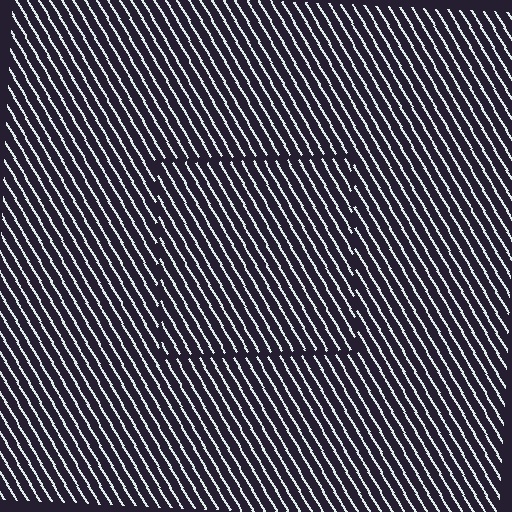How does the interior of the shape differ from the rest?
The interior of the shape contains the same grating, shifted by half a period — the contour is defined by the phase discontinuity where line-ends from the inner and outer gratings abut.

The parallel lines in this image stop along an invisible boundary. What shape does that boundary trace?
An illusory square. The interior of the shape contains the same grating, shifted by half a period — the contour is defined by the phase discontinuity where line-ends from the inner and outer gratings abut.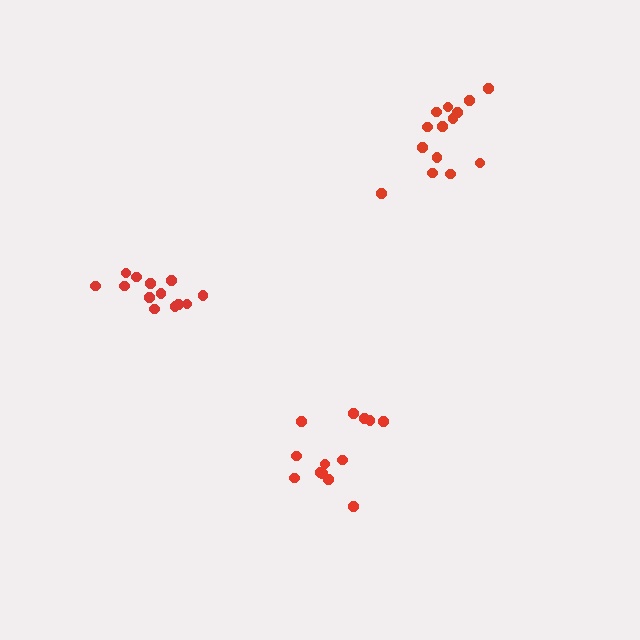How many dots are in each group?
Group 1: 13 dots, Group 2: 14 dots, Group 3: 13 dots (40 total).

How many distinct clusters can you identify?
There are 3 distinct clusters.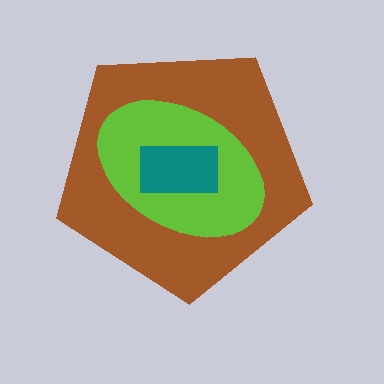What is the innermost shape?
The teal rectangle.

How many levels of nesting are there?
3.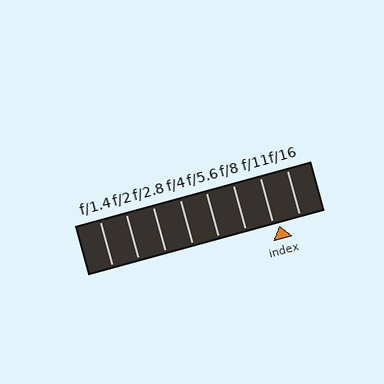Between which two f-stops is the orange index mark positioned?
The index mark is between f/11 and f/16.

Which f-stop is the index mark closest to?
The index mark is closest to f/11.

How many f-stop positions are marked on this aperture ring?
There are 8 f-stop positions marked.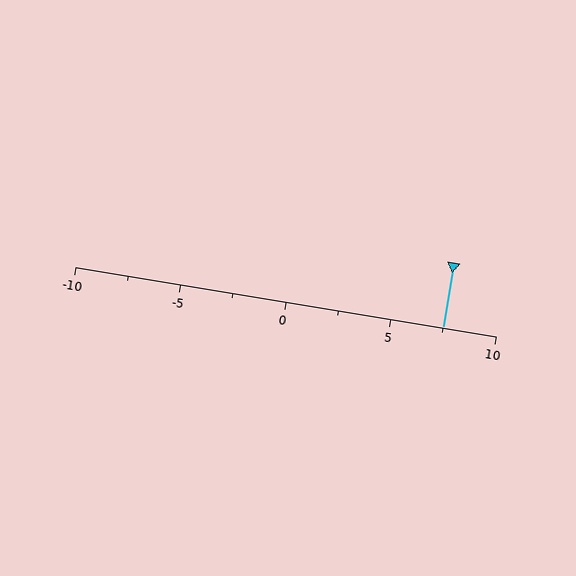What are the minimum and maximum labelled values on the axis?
The axis runs from -10 to 10.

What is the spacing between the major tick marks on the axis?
The major ticks are spaced 5 apart.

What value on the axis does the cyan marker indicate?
The marker indicates approximately 7.5.